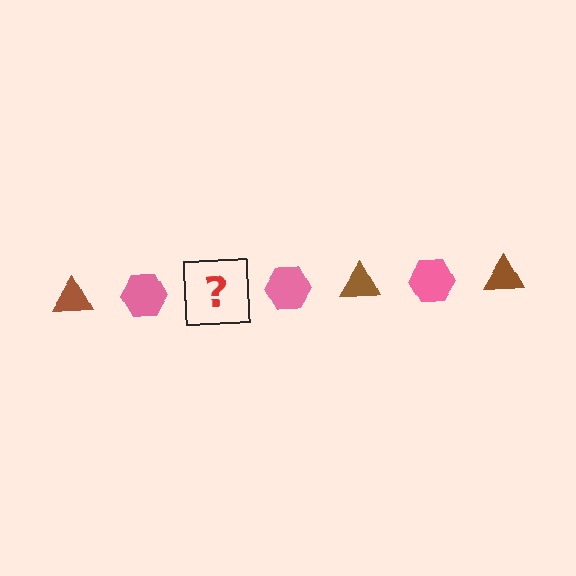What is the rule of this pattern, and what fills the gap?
The rule is that the pattern alternates between brown triangle and pink hexagon. The gap should be filled with a brown triangle.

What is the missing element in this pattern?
The missing element is a brown triangle.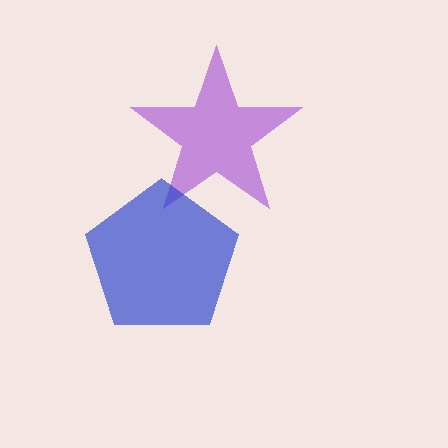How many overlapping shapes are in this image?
There are 2 overlapping shapes in the image.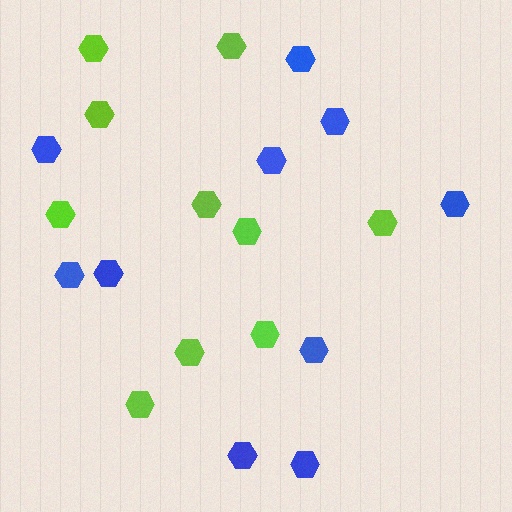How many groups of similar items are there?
There are 2 groups: one group of blue hexagons (10) and one group of lime hexagons (10).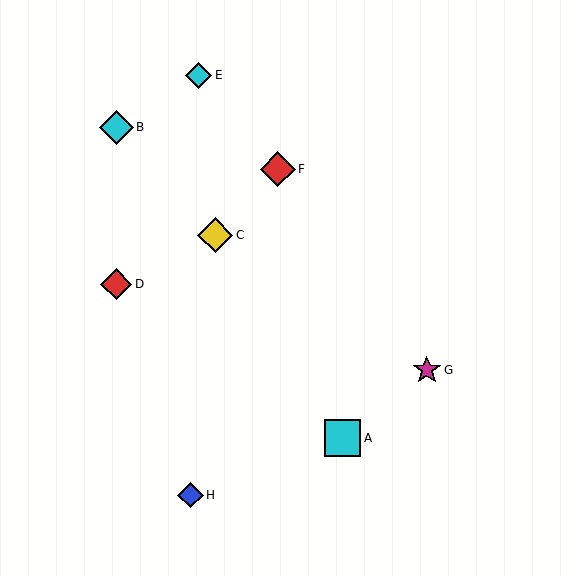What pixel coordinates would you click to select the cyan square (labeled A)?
Click at (342, 438) to select the cyan square A.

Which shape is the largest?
The cyan square (labeled A) is the largest.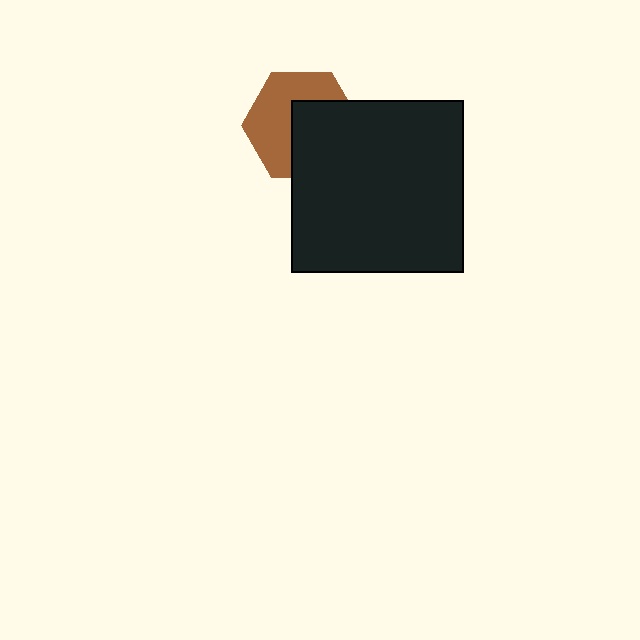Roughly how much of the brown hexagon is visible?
About half of it is visible (roughly 53%).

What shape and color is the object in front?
The object in front is a black square.